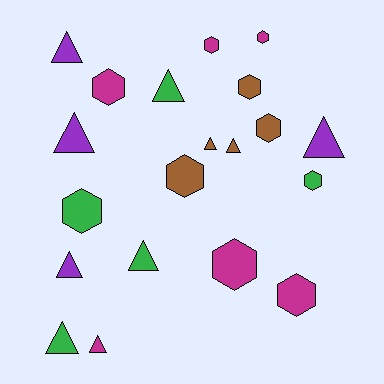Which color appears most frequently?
Magenta, with 6 objects.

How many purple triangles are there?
There are 4 purple triangles.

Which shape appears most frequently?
Hexagon, with 10 objects.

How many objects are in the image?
There are 20 objects.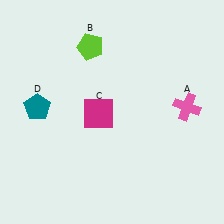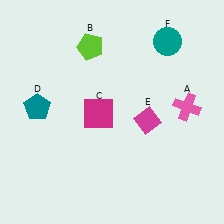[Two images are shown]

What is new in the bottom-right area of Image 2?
A magenta diamond (E) was added in the bottom-right area of Image 2.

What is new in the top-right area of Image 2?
A teal circle (F) was added in the top-right area of Image 2.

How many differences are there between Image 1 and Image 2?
There are 2 differences between the two images.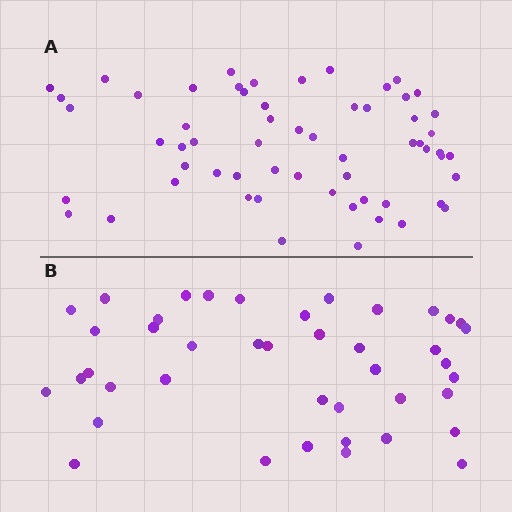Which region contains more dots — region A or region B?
Region A (the top region) has more dots.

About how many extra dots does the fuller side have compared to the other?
Region A has approximately 20 more dots than region B.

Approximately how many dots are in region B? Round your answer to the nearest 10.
About 40 dots. (The exact count is 42, which rounds to 40.)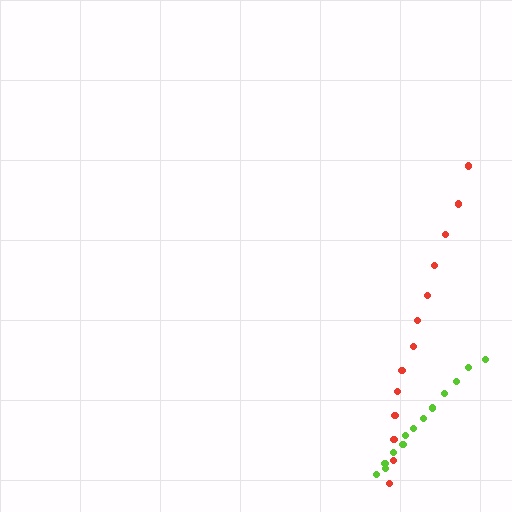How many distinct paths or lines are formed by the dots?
There are 2 distinct paths.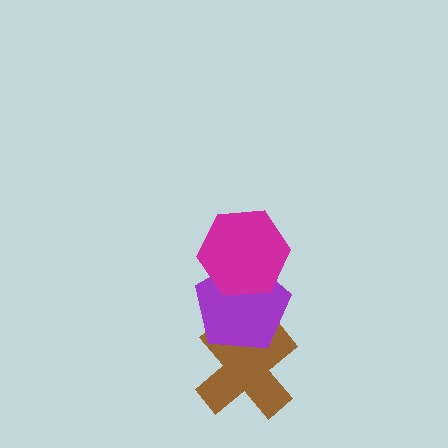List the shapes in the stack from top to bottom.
From top to bottom: the magenta hexagon, the purple pentagon, the brown cross.